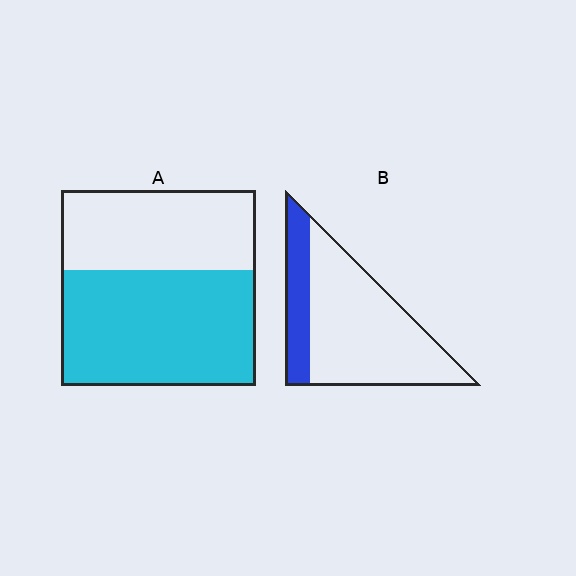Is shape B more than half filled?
No.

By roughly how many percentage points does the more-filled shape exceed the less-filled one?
By roughly 35 percentage points (A over B).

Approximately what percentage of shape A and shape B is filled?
A is approximately 60% and B is approximately 25%.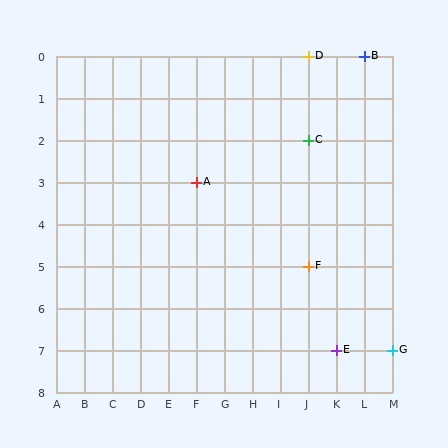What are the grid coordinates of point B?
Point B is at grid coordinates (L, 0).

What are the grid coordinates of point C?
Point C is at grid coordinates (J, 2).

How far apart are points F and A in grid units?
Points F and A are 4 columns and 2 rows apart (about 4.5 grid units diagonally).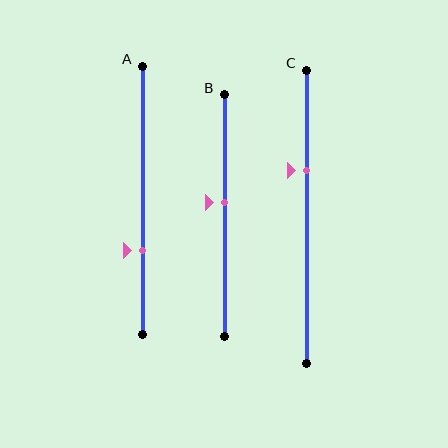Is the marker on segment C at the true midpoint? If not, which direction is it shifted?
No, the marker on segment C is shifted upward by about 16% of the segment length.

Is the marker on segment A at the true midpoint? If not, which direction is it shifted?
No, the marker on segment A is shifted downward by about 18% of the segment length.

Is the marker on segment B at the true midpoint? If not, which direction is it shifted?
No, the marker on segment B is shifted upward by about 6% of the segment length.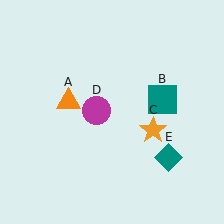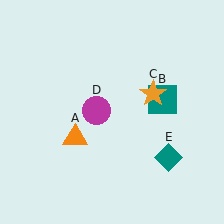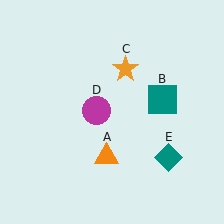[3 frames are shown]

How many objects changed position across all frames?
2 objects changed position: orange triangle (object A), orange star (object C).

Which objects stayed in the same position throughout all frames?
Teal square (object B) and magenta circle (object D) and teal diamond (object E) remained stationary.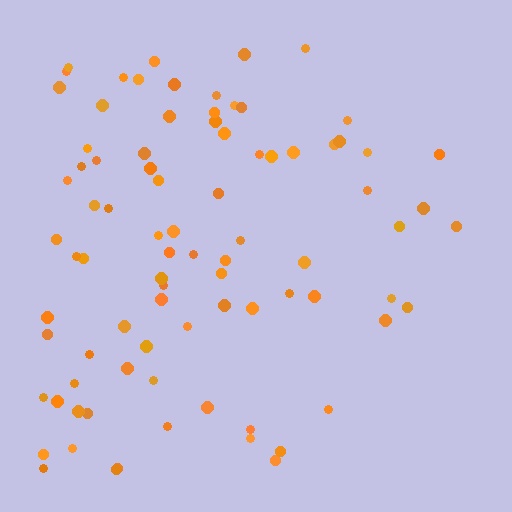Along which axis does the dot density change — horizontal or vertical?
Horizontal.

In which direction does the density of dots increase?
From right to left, with the left side densest.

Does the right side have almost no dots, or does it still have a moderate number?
Still a moderate number, just noticeably fewer than the left.